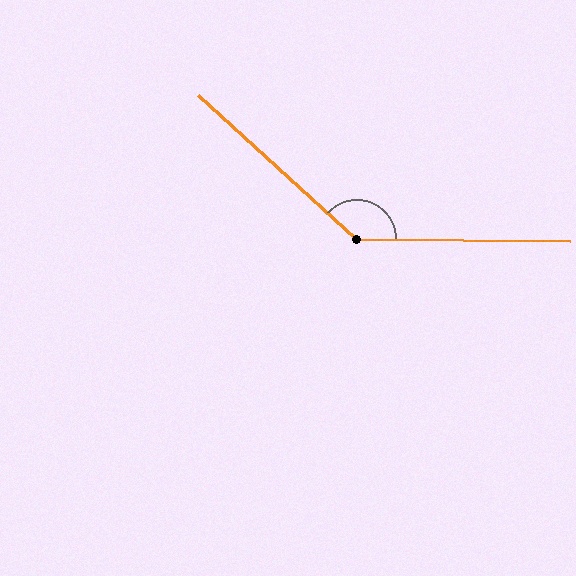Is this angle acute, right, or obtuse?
It is obtuse.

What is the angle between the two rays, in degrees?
Approximately 138 degrees.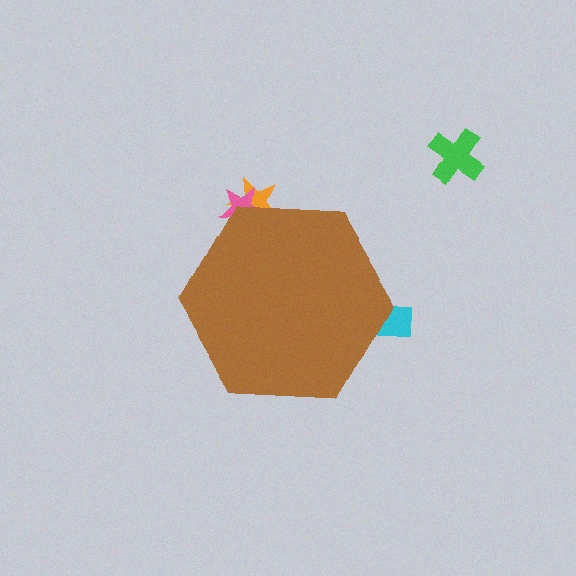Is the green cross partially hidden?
No, the green cross is fully visible.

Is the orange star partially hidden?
Yes, the orange star is partially hidden behind the brown hexagon.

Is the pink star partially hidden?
Yes, the pink star is partially hidden behind the brown hexagon.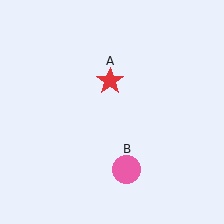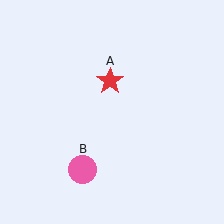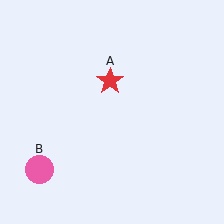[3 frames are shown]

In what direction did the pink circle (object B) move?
The pink circle (object B) moved left.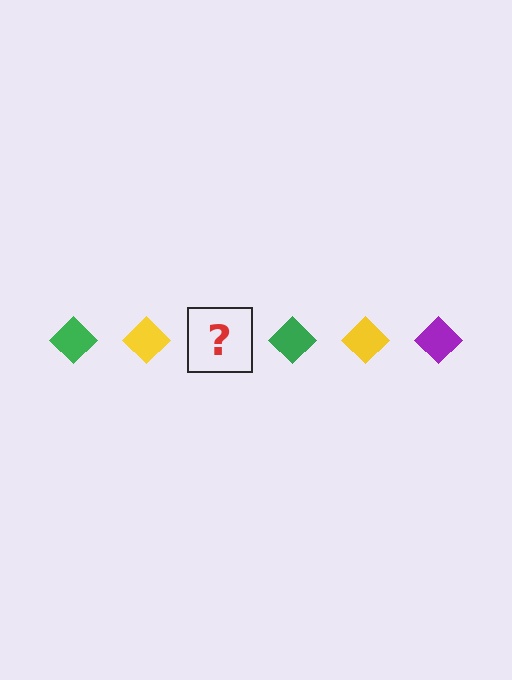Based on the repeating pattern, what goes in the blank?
The blank should be a purple diamond.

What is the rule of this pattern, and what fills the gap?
The rule is that the pattern cycles through green, yellow, purple diamonds. The gap should be filled with a purple diamond.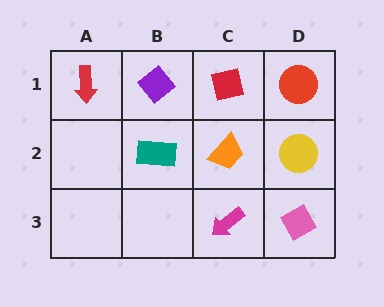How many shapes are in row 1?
4 shapes.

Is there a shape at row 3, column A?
No, that cell is empty.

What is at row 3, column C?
A magenta arrow.